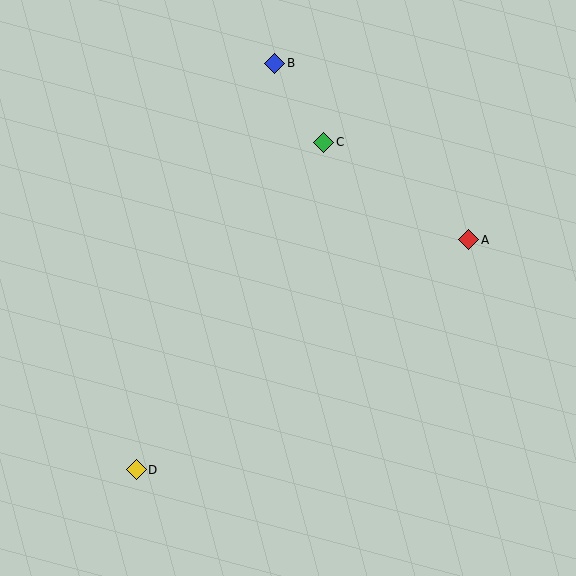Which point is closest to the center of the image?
Point C at (324, 142) is closest to the center.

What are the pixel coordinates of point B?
Point B is at (275, 63).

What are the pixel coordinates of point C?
Point C is at (324, 142).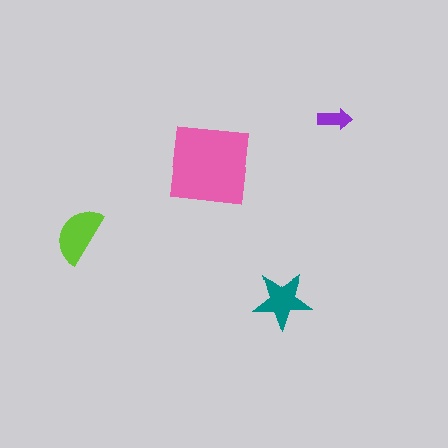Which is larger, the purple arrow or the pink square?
The pink square.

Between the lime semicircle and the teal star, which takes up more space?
The lime semicircle.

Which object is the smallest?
The purple arrow.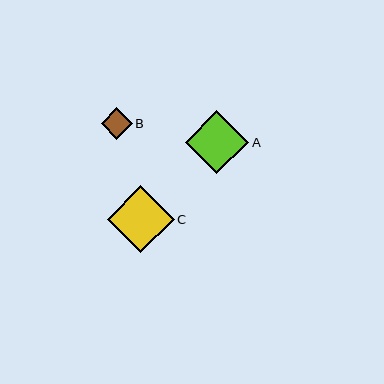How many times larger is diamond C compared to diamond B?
Diamond C is approximately 2.1 times the size of diamond B.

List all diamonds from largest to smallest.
From largest to smallest: C, A, B.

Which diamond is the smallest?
Diamond B is the smallest with a size of approximately 31 pixels.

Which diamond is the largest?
Diamond C is the largest with a size of approximately 67 pixels.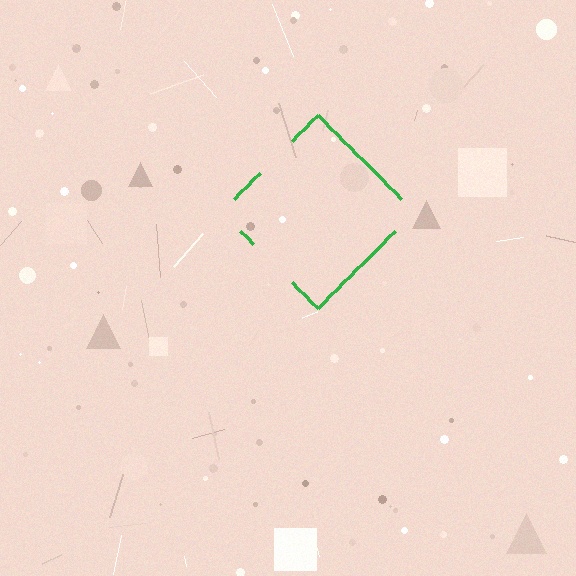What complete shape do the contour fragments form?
The contour fragments form a diamond.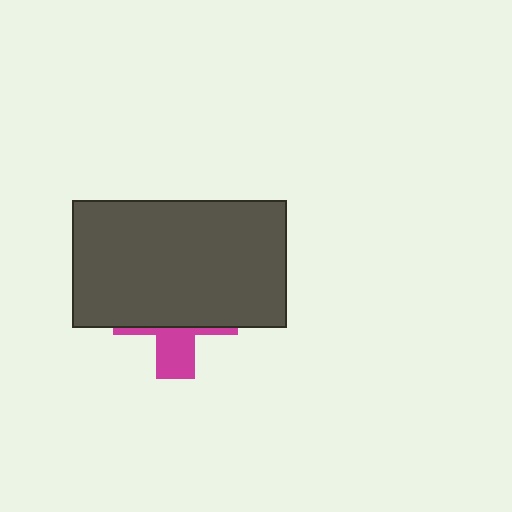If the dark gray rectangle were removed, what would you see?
You would see the complete magenta cross.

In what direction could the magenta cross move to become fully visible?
The magenta cross could move down. That would shift it out from behind the dark gray rectangle entirely.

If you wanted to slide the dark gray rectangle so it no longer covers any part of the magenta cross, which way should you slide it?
Slide it up — that is the most direct way to separate the two shapes.